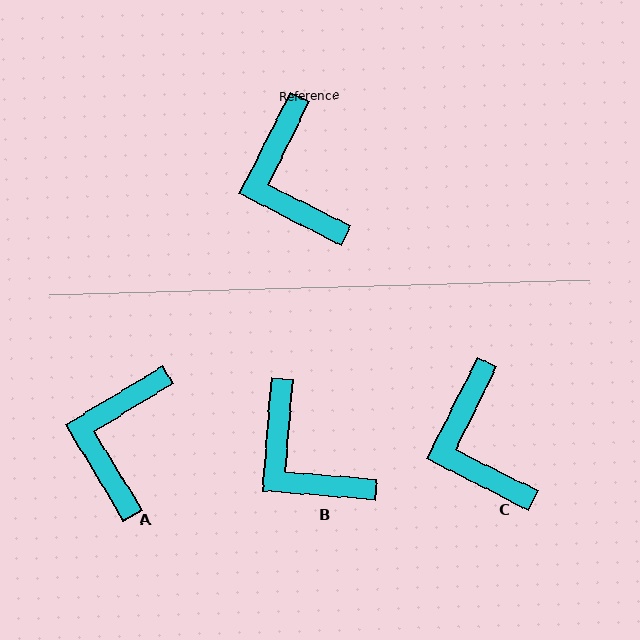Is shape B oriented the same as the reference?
No, it is off by about 22 degrees.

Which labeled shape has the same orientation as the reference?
C.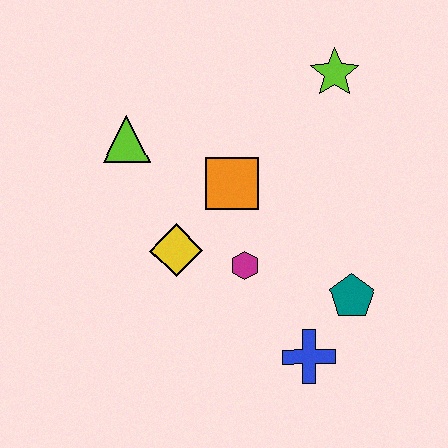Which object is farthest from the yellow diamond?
The lime star is farthest from the yellow diamond.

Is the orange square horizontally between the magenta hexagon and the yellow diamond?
Yes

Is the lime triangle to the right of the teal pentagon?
No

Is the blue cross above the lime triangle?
No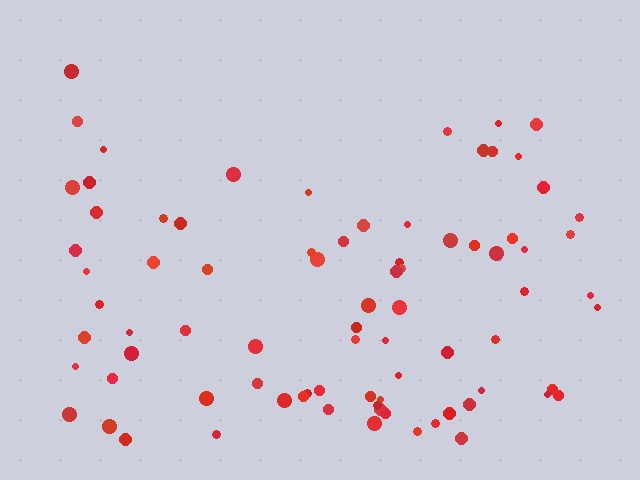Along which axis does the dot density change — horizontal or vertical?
Vertical.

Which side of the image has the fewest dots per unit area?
The top.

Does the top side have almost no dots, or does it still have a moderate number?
Still a moderate number, just noticeably fewer than the bottom.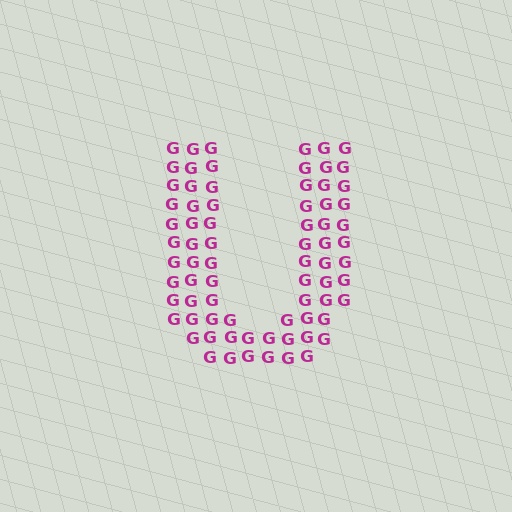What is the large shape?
The large shape is the letter U.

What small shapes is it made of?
It is made of small letter G's.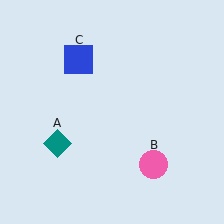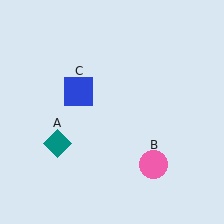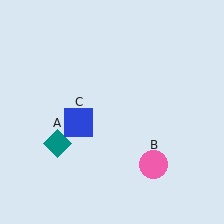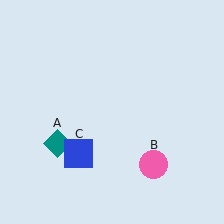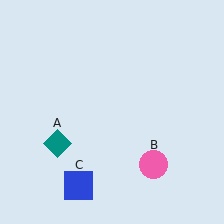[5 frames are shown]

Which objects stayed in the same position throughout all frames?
Teal diamond (object A) and pink circle (object B) remained stationary.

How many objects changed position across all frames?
1 object changed position: blue square (object C).